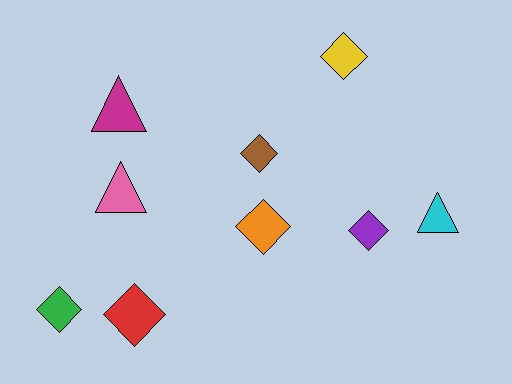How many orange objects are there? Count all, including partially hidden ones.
There is 1 orange object.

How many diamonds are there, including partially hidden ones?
There are 6 diamonds.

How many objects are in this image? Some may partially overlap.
There are 9 objects.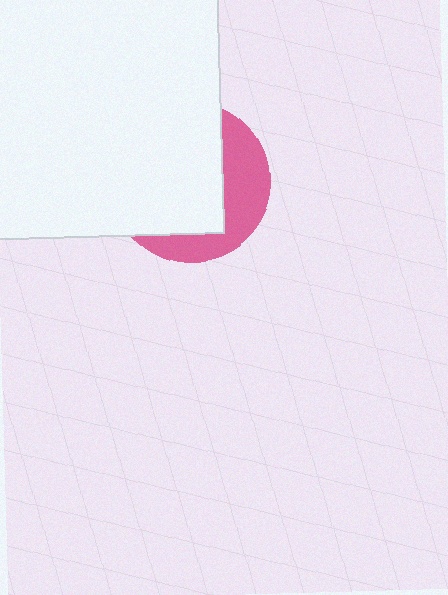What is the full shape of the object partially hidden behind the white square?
The partially hidden object is a pink circle.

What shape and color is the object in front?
The object in front is a white square.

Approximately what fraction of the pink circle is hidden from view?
Roughly 66% of the pink circle is hidden behind the white square.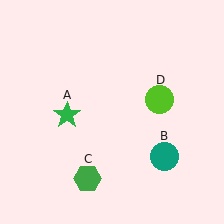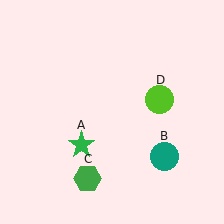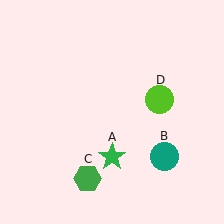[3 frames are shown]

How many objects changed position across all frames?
1 object changed position: green star (object A).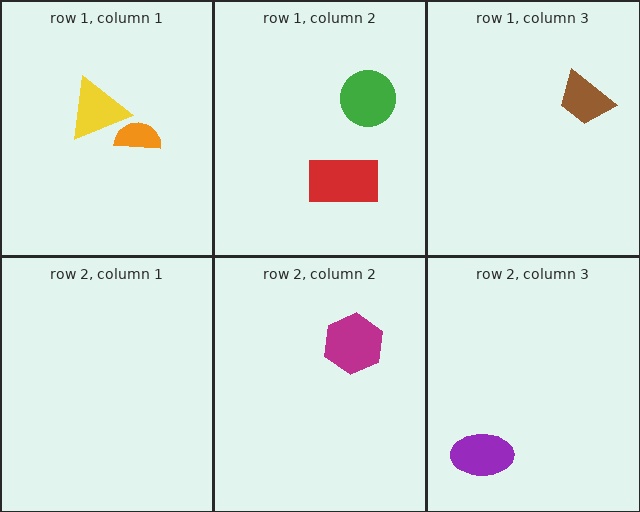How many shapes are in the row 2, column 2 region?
1.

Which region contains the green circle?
The row 1, column 2 region.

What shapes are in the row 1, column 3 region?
The brown trapezoid.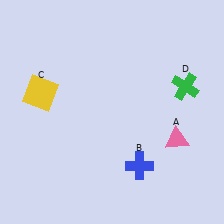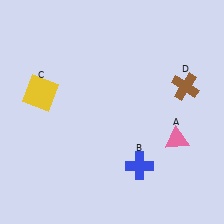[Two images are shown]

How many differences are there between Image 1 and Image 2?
There is 1 difference between the two images.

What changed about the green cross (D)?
In Image 1, D is green. In Image 2, it changed to brown.